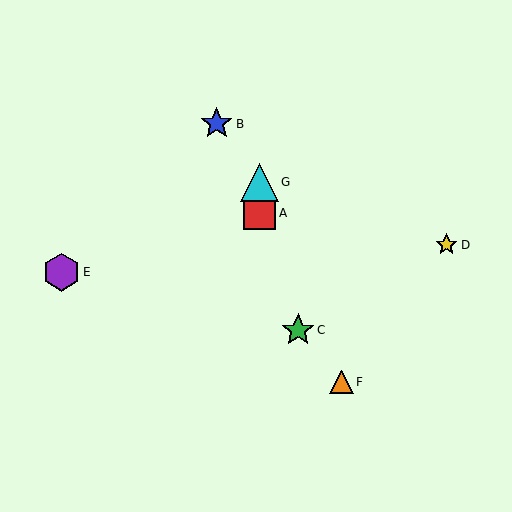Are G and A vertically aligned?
Yes, both are at x≈259.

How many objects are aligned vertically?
2 objects (A, G) are aligned vertically.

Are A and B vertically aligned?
No, A is at x≈259 and B is at x≈217.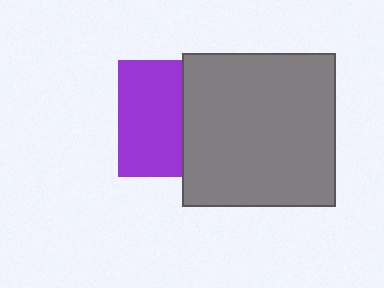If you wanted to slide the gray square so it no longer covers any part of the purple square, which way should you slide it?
Slide it right — that is the most direct way to separate the two shapes.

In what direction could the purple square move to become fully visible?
The purple square could move left. That would shift it out from behind the gray square entirely.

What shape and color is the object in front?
The object in front is a gray square.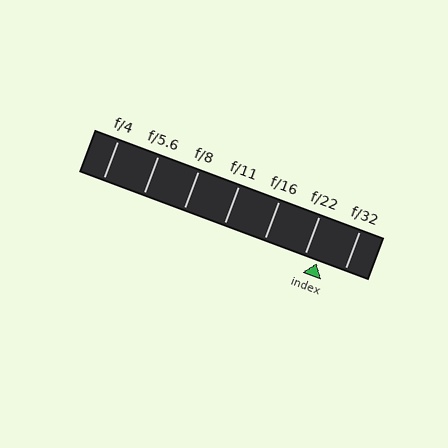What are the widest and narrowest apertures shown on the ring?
The widest aperture shown is f/4 and the narrowest is f/32.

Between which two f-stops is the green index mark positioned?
The index mark is between f/22 and f/32.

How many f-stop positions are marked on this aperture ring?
There are 7 f-stop positions marked.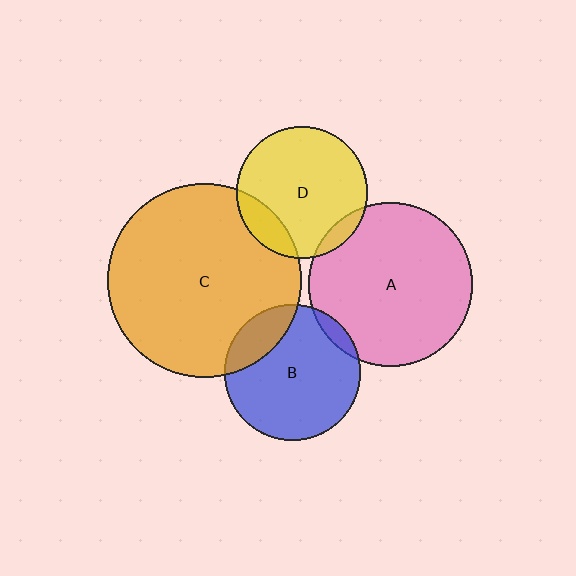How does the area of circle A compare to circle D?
Approximately 1.6 times.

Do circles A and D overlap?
Yes.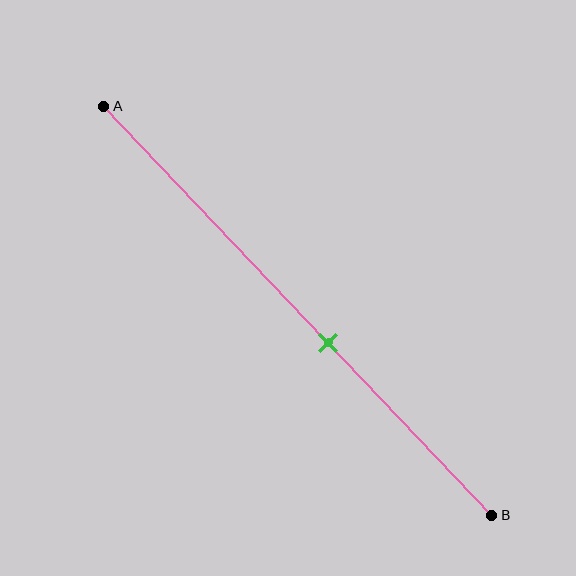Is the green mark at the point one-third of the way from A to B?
No, the mark is at about 60% from A, not at the 33% one-third point.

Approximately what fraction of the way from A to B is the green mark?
The green mark is approximately 60% of the way from A to B.